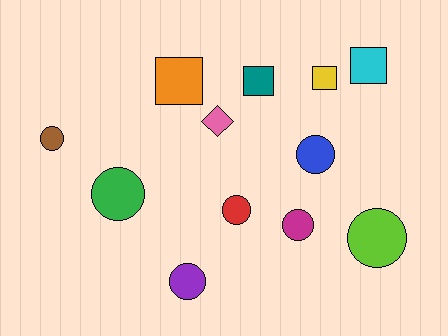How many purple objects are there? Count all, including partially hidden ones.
There is 1 purple object.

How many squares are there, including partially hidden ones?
There are 4 squares.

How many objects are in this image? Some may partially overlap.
There are 12 objects.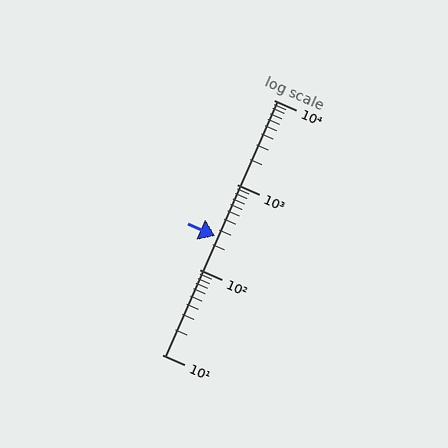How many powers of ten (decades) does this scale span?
The scale spans 3 decades, from 10 to 10000.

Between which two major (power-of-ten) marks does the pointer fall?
The pointer is between 100 and 1000.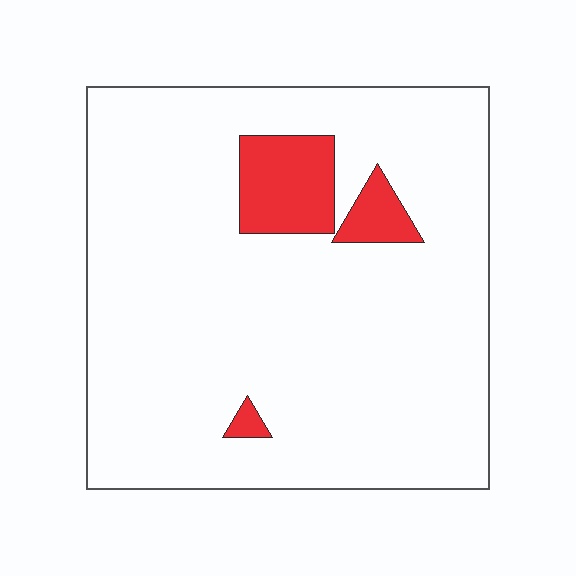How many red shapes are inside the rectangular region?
3.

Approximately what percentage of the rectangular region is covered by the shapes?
Approximately 10%.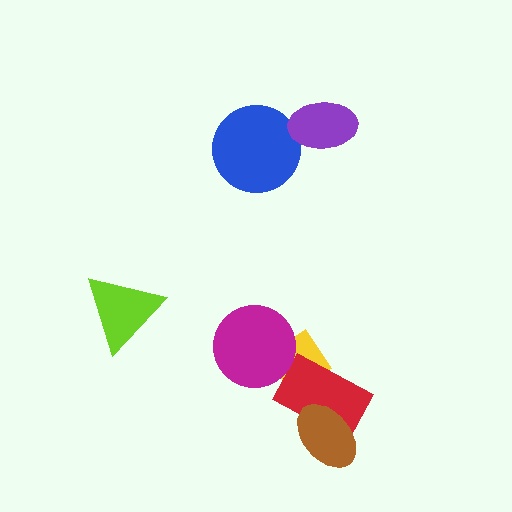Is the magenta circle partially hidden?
No, no other shape covers it.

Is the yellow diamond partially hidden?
Yes, it is partially covered by another shape.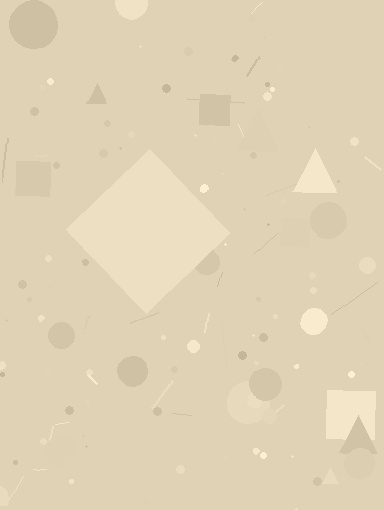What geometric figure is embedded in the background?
A diamond is embedded in the background.